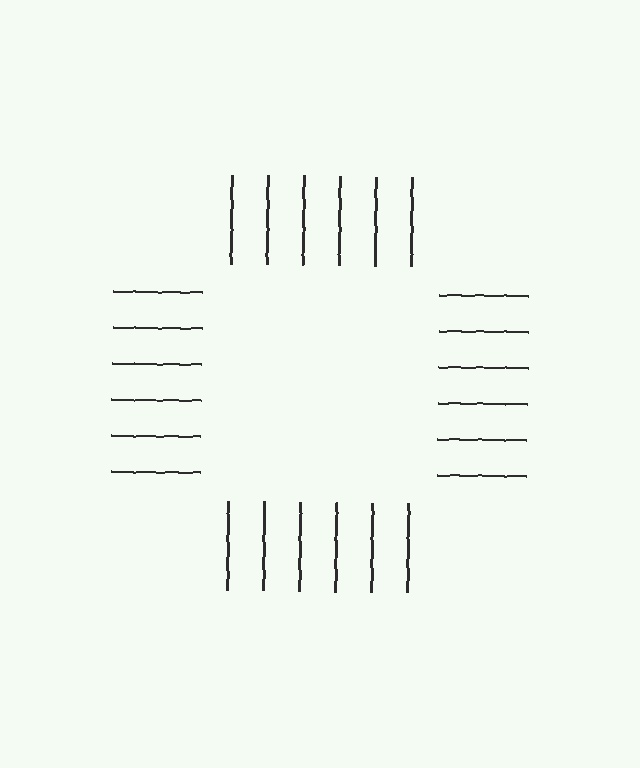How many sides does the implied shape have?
4 sides — the line-ends trace a square.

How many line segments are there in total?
24 — 6 along each of the 4 edges.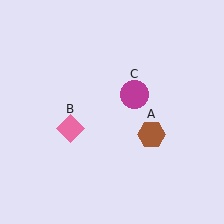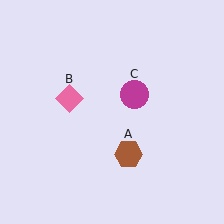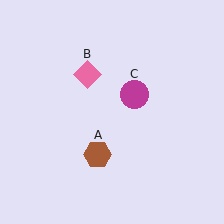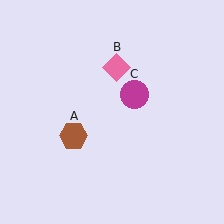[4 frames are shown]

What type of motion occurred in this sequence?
The brown hexagon (object A), pink diamond (object B) rotated clockwise around the center of the scene.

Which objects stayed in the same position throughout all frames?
Magenta circle (object C) remained stationary.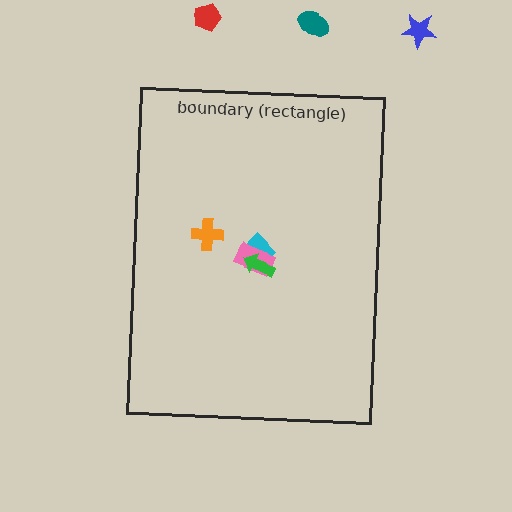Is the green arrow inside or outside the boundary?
Inside.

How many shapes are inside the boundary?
4 inside, 3 outside.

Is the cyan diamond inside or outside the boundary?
Inside.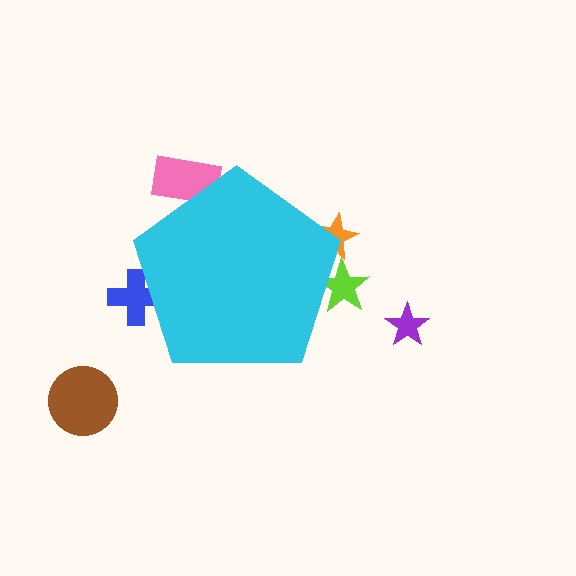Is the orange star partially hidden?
Yes, the orange star is partially hidden behind the cyan pentagon.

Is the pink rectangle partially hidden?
Yes, the pink rectangle is partially hidden behind the cyan pentagon.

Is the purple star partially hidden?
No, the purple star is fully visible.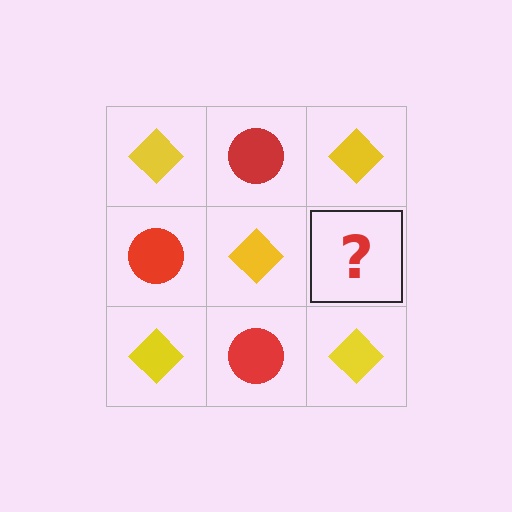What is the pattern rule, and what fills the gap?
The rule is that it alternates yellow diamond and red circle in a checkerboard pattern. The gap should be filled with a red circle.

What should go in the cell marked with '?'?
The missing cell should contain a red circle.